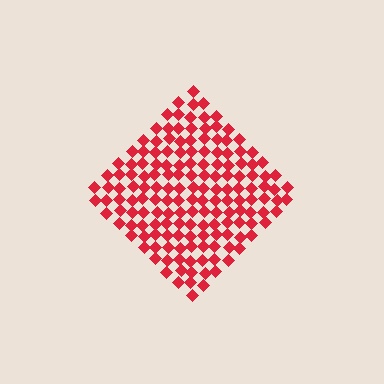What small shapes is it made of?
It is made of small diamonds.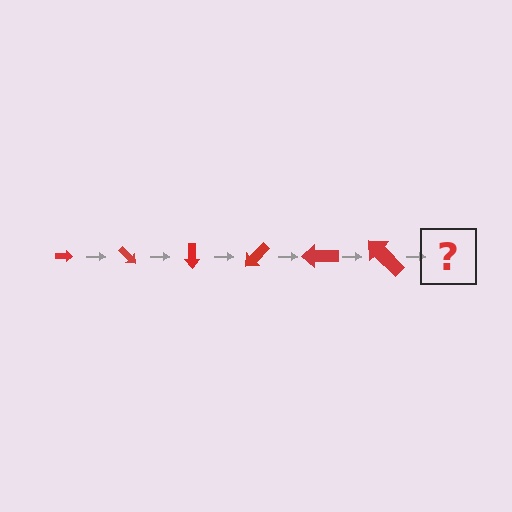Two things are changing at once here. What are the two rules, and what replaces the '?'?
The two rules are that the arrow grows larger each step and it rotates 45 degrees each step. The '?' should be an arrow, larger than the previous one and rotated 270 degrees from the start.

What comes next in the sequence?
The next element should be an arrow, larger than the previous one and rotated 270 degrees from the start.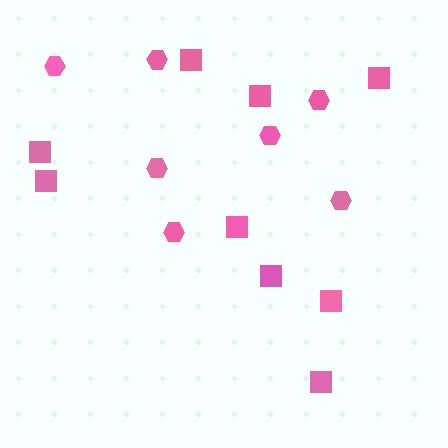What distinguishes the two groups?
There are 2 groups: one group of hexagons (7) and one group of squares (9).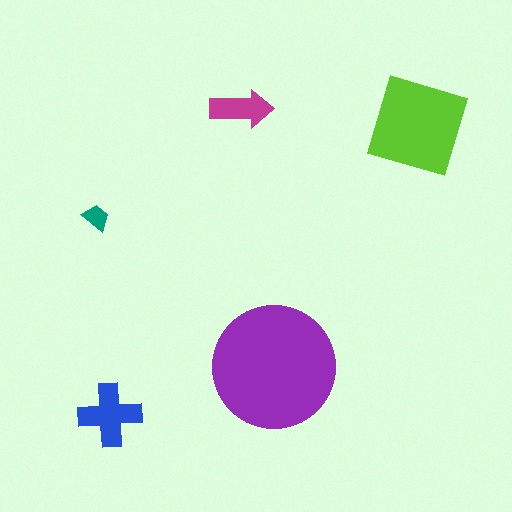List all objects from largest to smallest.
The purple circle, the lime square, the blue cross, the magenta arrow, the teal trapezoid.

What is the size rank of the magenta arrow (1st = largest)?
4th.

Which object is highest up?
The magenta arrow is topmost.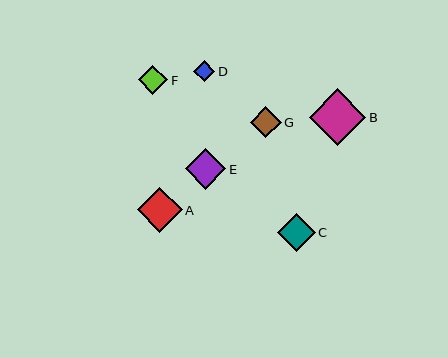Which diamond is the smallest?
Diamond D is the smallest with a size of approximately 21 pixels.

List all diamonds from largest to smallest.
From largest to smallest: B, A, E, C, G, F, D.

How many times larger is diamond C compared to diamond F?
Diamond C is approximately 1.3 times the size of diamond F.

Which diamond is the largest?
Diamond B is the largest with a size of approximately 57 pixels.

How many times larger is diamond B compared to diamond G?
Diamond B is approximately 1.8 times the size of diamond G.